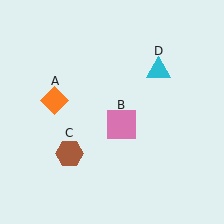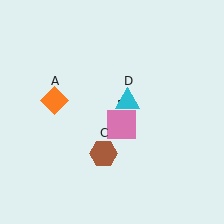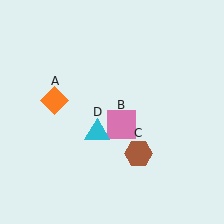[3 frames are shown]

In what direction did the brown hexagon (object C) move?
The brown hexagon (object C) moved right.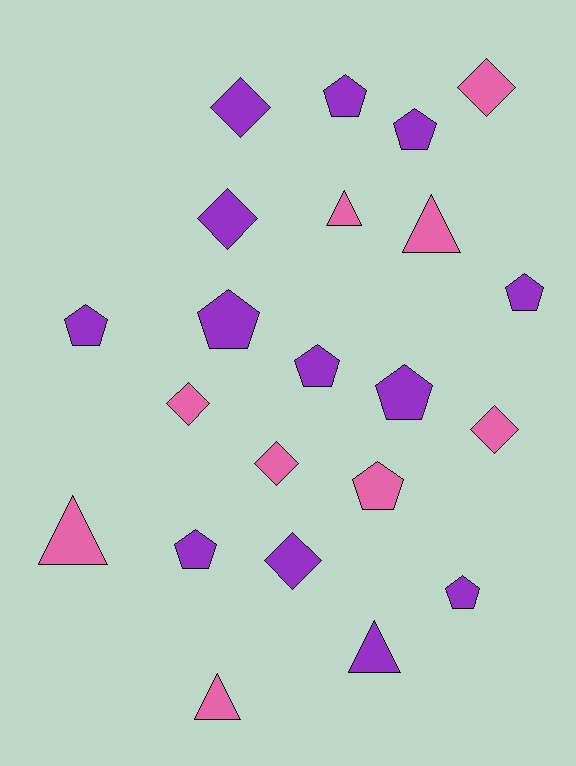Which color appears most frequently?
Purple, with 13 objects.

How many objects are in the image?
There are 22 objects.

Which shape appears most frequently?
Pentagon, with 10 objects.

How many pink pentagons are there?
There is 1 pink pentagon.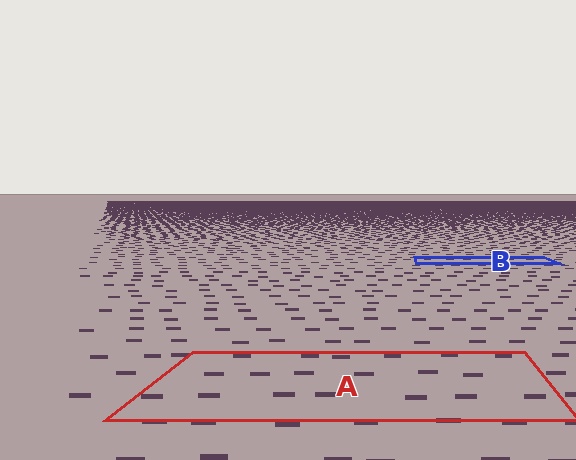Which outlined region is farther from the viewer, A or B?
Region B is farther from the viewer — the texture elements inside it appear smaller and more densely packed.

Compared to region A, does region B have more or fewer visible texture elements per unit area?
Region B has more texture elements per unit area — they are packed more densely because it is farther away.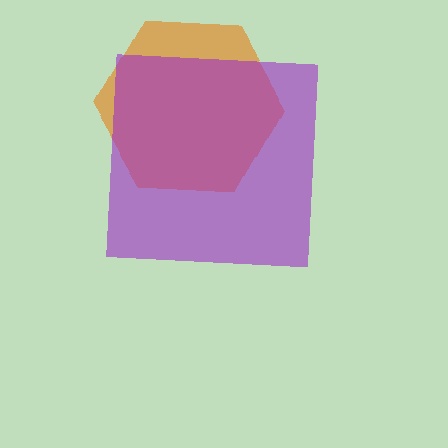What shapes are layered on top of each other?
The layered shapes are: an orange hexagon, a purple square.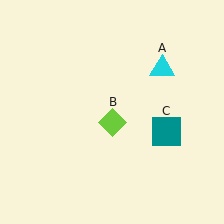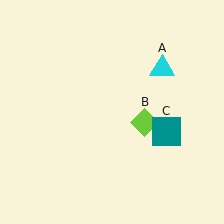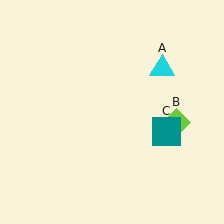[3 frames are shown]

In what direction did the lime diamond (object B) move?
The lime diamond (object B) moved right.